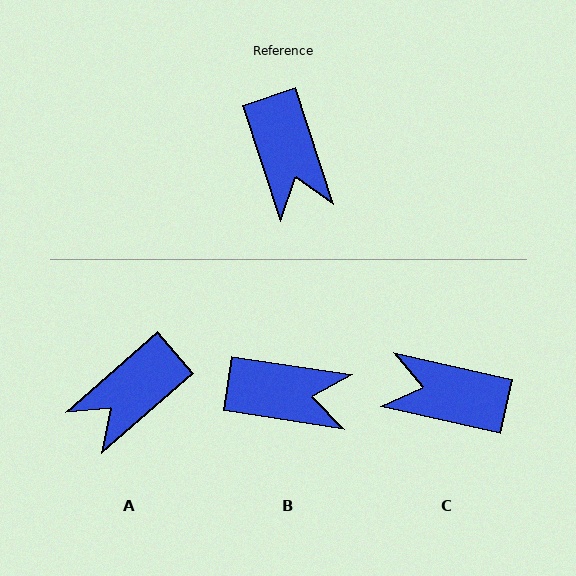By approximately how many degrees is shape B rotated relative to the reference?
Approximately 63 degrees counter-clockwise.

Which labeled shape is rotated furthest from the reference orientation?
C, about 121 degrees away.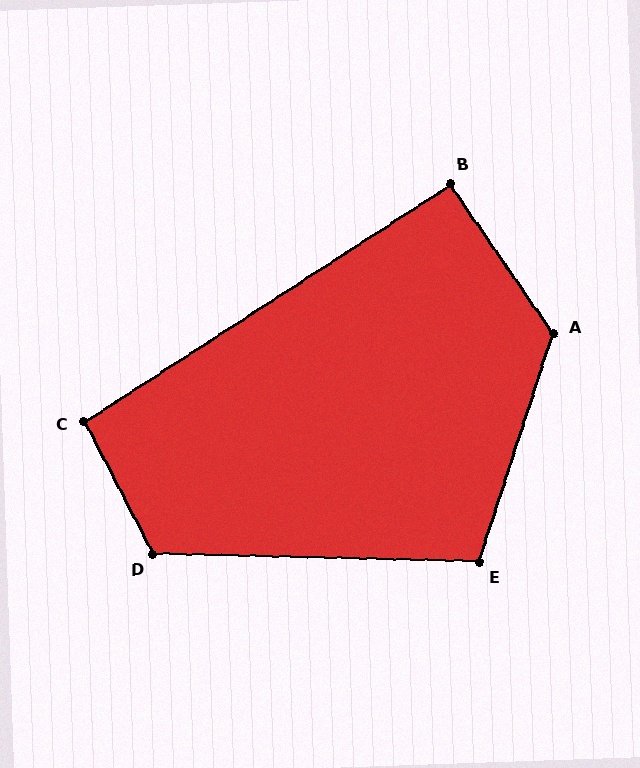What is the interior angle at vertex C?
Approximately 96 degrees (obtuse).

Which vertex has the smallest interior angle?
B, at approximately 92 degrees.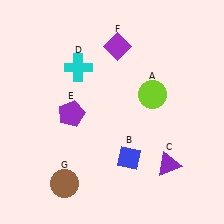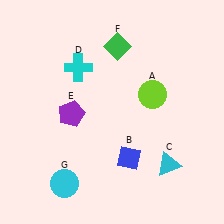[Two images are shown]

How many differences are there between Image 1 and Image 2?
There are 3 differences between the two images.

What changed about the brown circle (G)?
In Image 1, G is brown. In Image 2, it changed to cyan.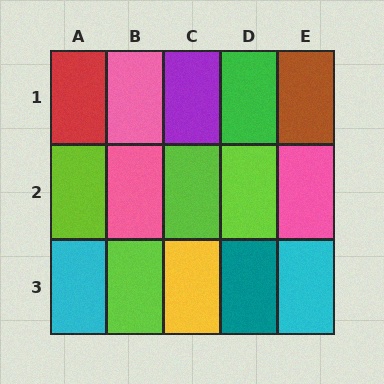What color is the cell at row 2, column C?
Lime.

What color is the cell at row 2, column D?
Lime.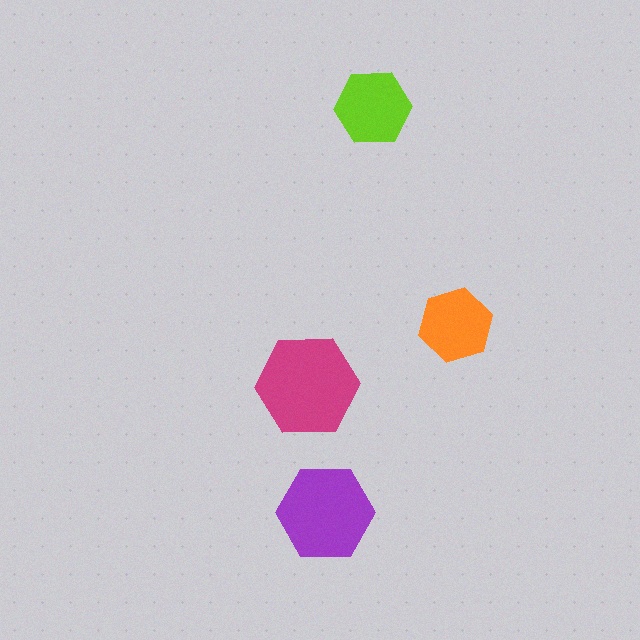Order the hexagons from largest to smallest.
the magenta one, the purple one, the lime one, the orange one.